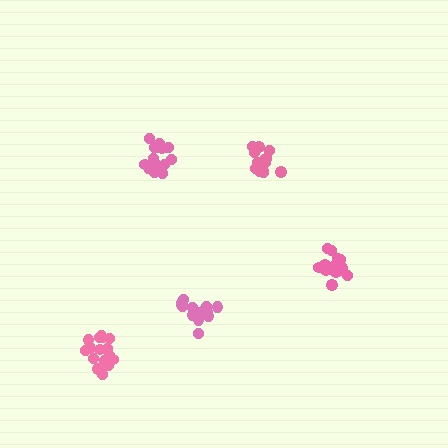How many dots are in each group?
Group 1: 15 dots, Group 2: 12 dots, Group 3: 15 dots, Group 4: 15 dots, Group 5: 17 dots (74 total).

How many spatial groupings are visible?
There are 5 spatial groupings.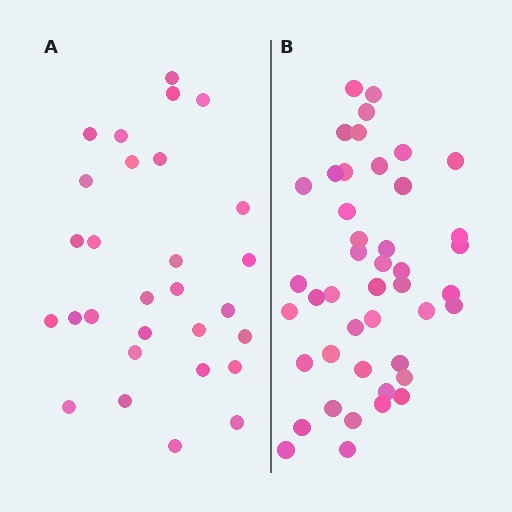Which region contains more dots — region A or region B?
Region B (the right region) has more dots.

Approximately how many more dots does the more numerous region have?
Region B has approximately 15 more dots than region A.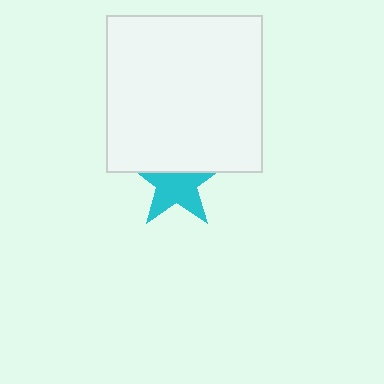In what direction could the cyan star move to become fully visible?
The cyan star could move down. That would shift it out from behind the white square entirely.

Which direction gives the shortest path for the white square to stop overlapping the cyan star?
Moving up gives the shortest separation.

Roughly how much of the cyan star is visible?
About half of it is visible (roughly 63%).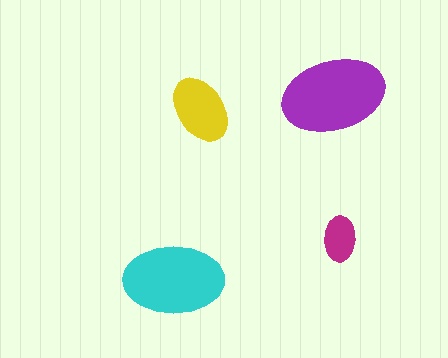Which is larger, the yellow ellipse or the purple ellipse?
The purple one.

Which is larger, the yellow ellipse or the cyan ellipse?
The cyan one.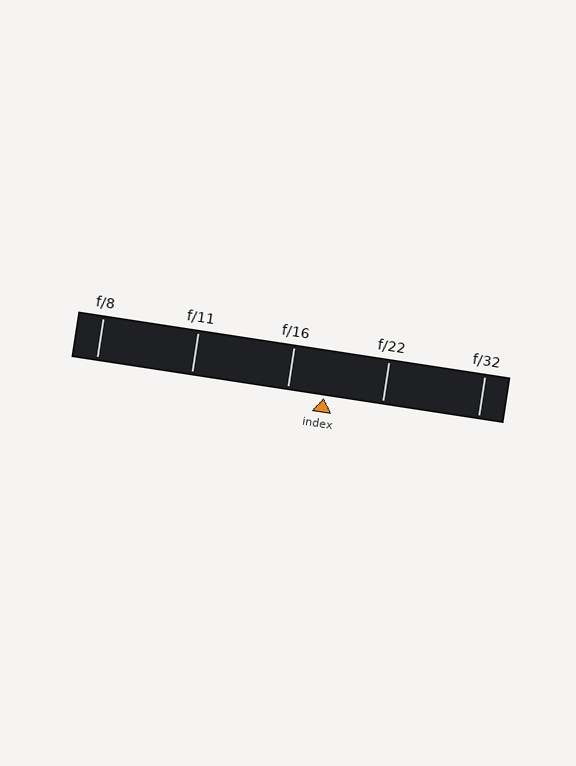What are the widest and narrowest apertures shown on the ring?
The widest aperture shown is f/8 and the narrowest is f/32.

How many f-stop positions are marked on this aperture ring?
There are 5 f-stop positions marked.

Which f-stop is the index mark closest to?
The index mark is closest to f/16.